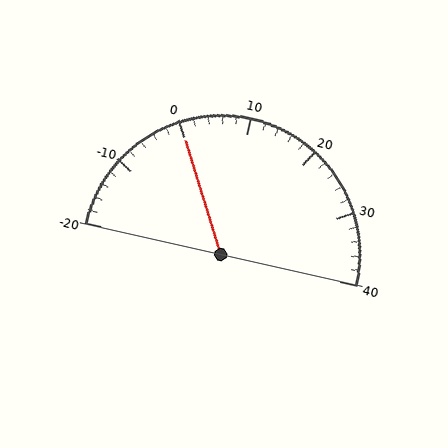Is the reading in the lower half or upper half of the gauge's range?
The reading is in the lower half of the range (-20 to 40).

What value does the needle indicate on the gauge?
The needle indicates approximately 0.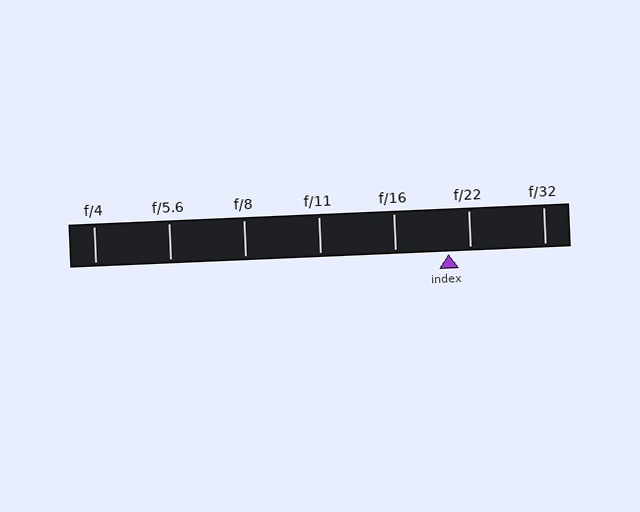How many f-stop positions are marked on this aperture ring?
There are 7 f-stop positions marked.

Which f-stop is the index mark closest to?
The index mark is closest to f/22.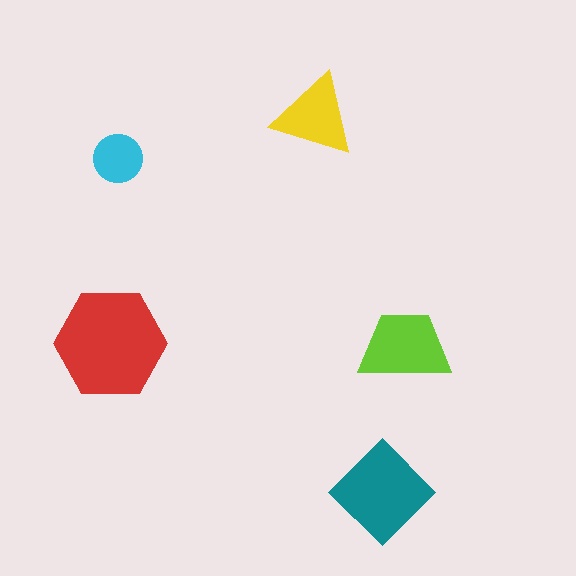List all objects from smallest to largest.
The cyan circle, the yellow triangle, the lime trapezoid, the teal diamond, the red hexagon.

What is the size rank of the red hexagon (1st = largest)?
1st.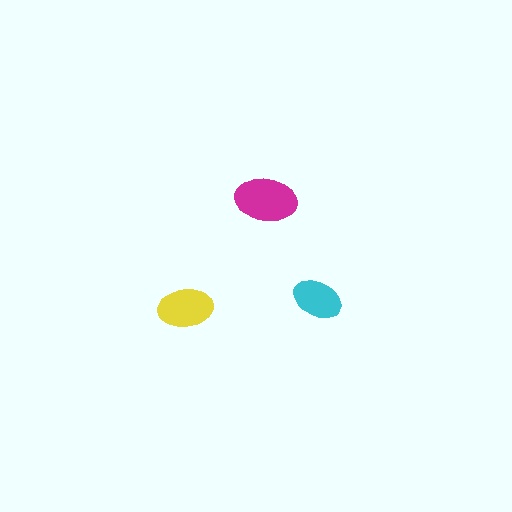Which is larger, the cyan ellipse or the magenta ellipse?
The magenta one.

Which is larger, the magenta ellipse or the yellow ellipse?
The magenta one.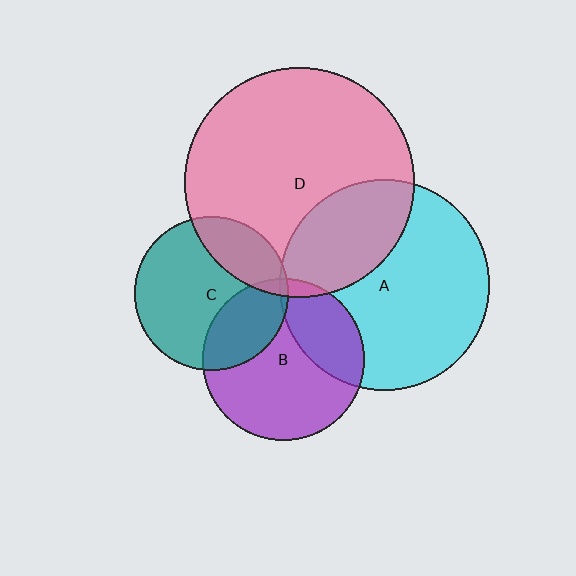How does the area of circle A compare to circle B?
Approximately 1.7 times.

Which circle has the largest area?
Circle D (pink).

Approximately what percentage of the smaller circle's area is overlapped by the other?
Approximately 5%.